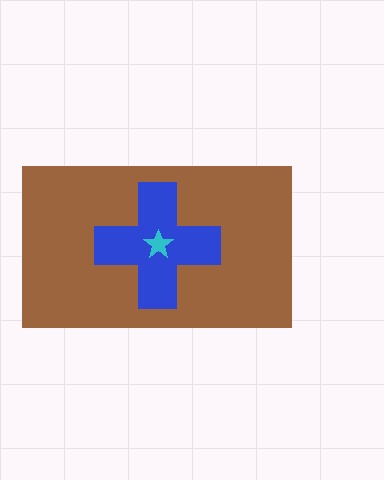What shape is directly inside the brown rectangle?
The blue cross.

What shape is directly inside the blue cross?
The cyan star.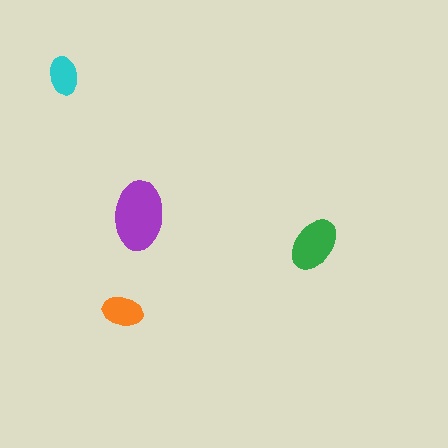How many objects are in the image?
There are 4 objects in the image.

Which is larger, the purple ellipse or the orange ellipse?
The purple one.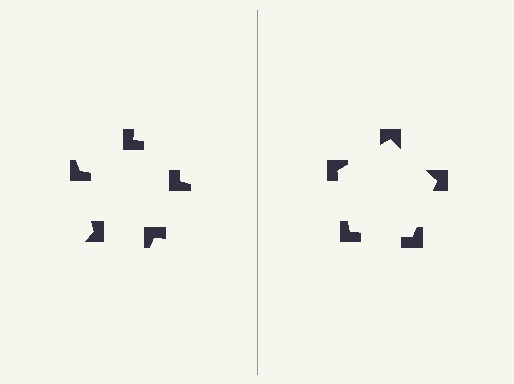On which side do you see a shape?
An illusory pentagon appears on the right side. On the left side the wedge cuts are rotated, so no coherent shape forms.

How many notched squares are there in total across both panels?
10 — 5 on each side.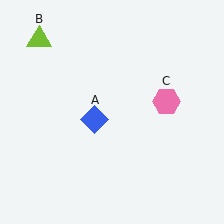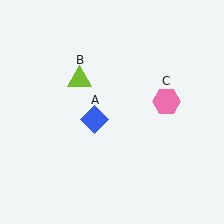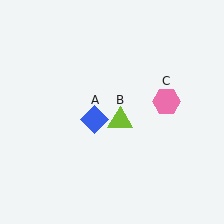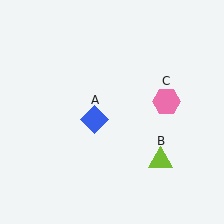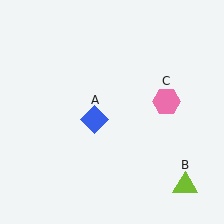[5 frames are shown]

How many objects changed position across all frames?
1 object changed position: lime triangle (object B).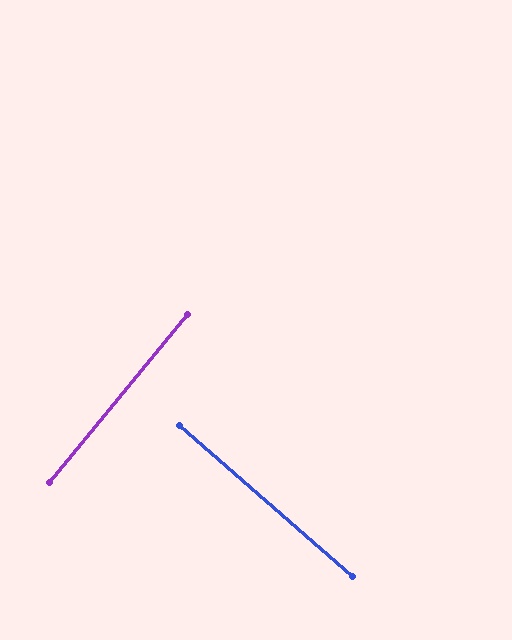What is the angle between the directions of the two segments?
Approximately 89 degrees.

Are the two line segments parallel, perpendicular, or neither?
Perpendicular — they meet at approximately 89°.